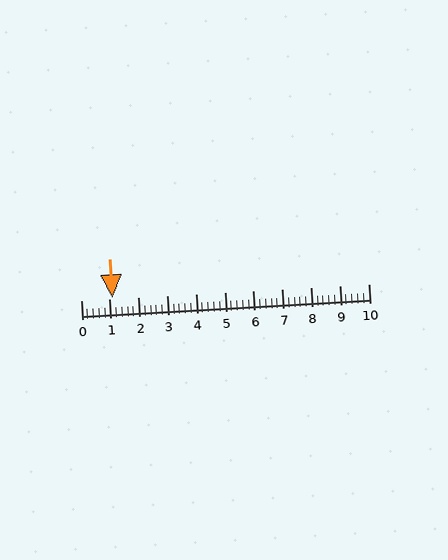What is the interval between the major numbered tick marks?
The major tick marks are spaced 1 units apart.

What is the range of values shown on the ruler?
The ruler shows values from 0 to 10.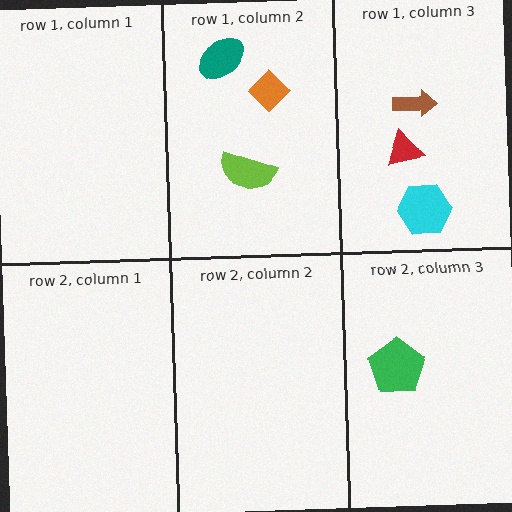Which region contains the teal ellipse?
The row 1, column 2 region.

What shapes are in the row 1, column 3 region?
The brown arrow, the red triangle, the cyan hexagon.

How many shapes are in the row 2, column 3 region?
1.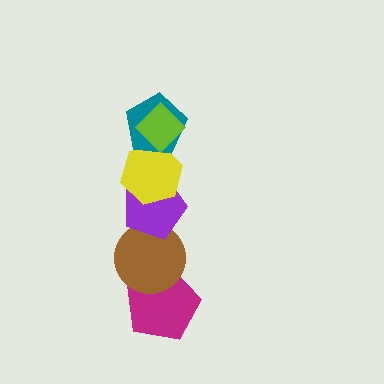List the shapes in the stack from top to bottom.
From top to bottom: the lime diamond, the teal pentagon, the yellow hexagon, the purple pentagon, the brown circle, the magenta pentagon.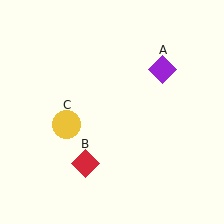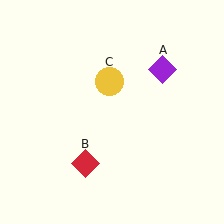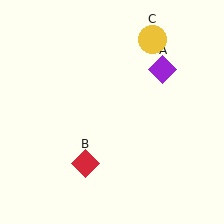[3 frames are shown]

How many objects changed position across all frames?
1 object changed position: yellow circle (object C).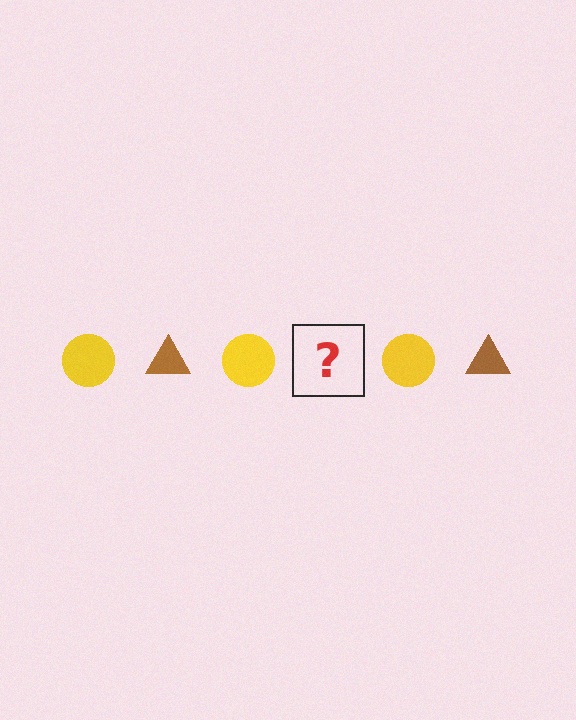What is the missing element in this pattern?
The missing element is a brown triangle.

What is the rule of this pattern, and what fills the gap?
The rule is that the pattern alternates between yellow circle and brown triangle. The gap should be filled with a brown triangle.